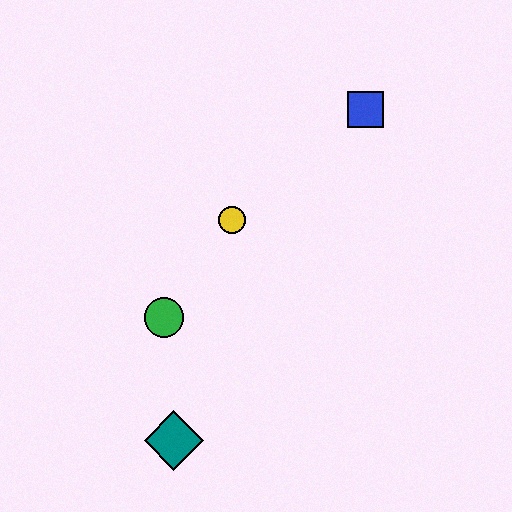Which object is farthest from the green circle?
The blue square is farthest from the green circle.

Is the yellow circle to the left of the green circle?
No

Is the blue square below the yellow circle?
No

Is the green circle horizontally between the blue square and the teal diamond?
No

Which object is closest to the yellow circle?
The green circle is closest to the yellow circle.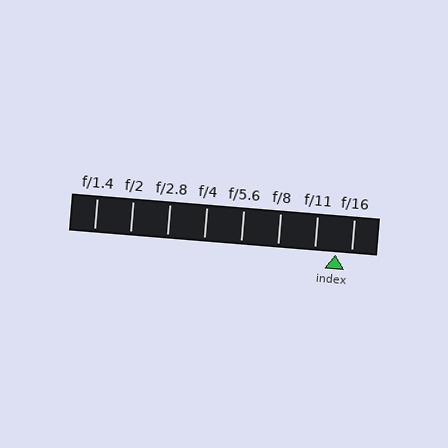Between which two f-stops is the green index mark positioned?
The index mark is between f/11 and f/16.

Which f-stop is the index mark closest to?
The index mark is closest to f/16.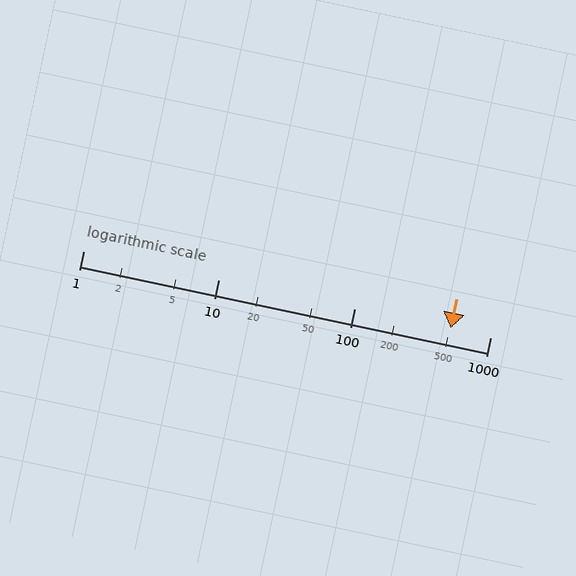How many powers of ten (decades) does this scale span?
The scale spans 3 decades, from 1 to 1000.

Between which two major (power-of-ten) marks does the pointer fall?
The pointer is between 100 and 1000.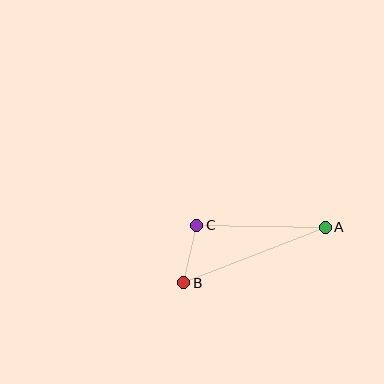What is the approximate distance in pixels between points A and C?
The distance between A and C is approximately 128 pixels.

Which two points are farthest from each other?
Points A and B are farthest from each other.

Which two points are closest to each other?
Points B and C are closest to each other.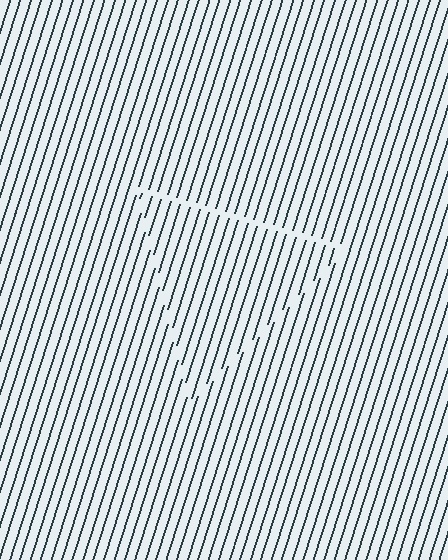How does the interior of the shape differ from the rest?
The interior of the shape contains the same grating, shifted by half a period — the contour is defined by the phase discontinuity where line-ends from the inner and outer gratings abut.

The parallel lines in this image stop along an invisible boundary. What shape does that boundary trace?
An illusory triangle. The interior of the shape contains the same grating, shifted by half a period — the contour is defined by the phase discontinuity where line-ends from the inner and outer gratings abut.